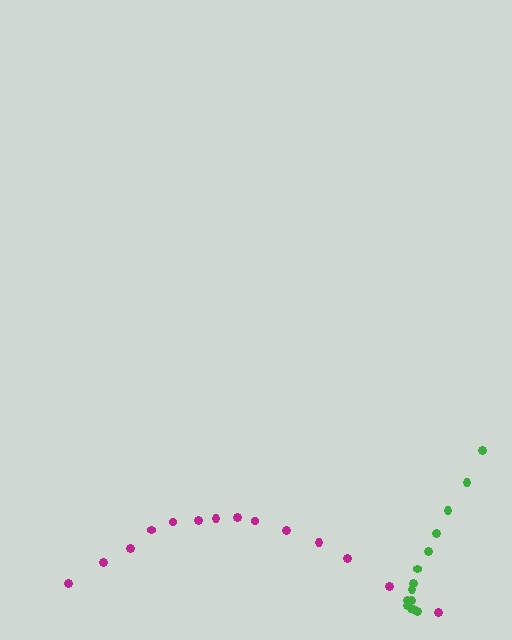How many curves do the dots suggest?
There are 2 distinct paths.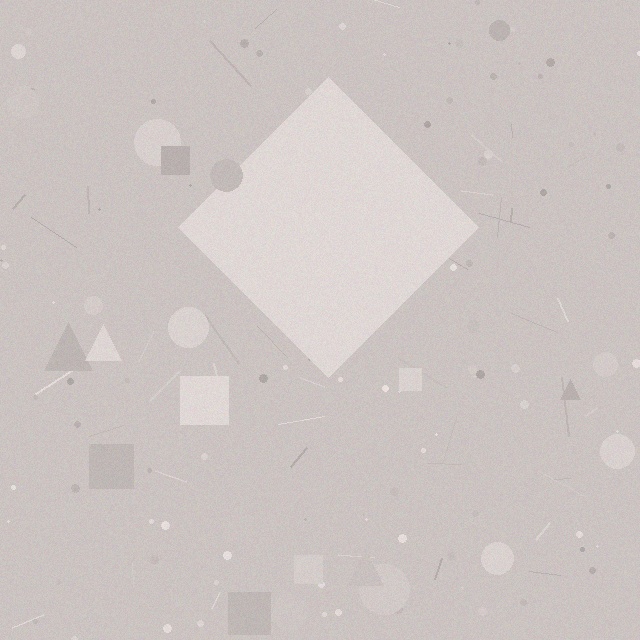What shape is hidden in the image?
A diamond is hidden in the image.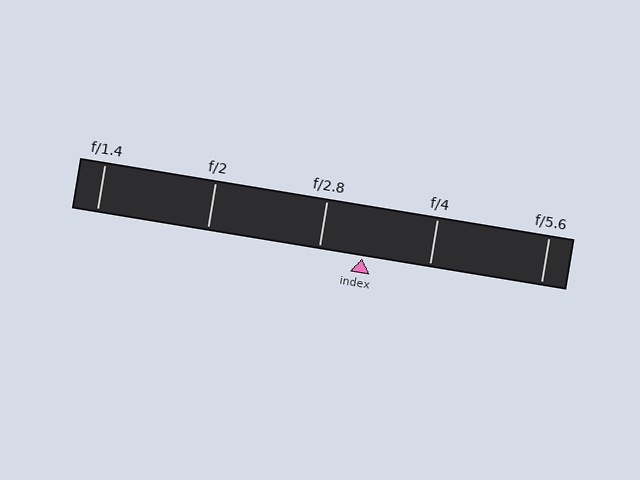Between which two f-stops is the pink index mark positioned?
The index mark is between f/2.8 and f/4.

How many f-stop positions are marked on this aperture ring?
There are 5 f-stop positions marked.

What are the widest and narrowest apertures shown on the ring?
The widest aperture shown is f/1.4 and the narrowest is f/5.6.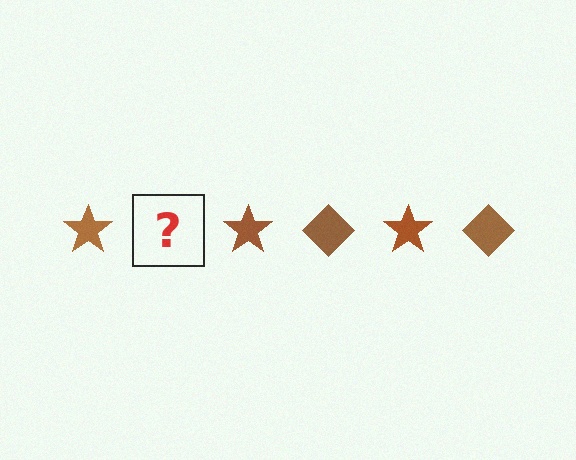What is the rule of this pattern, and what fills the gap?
The rule is that the pattern cycles through star, diamond shapes in brown. The gap should be filled with a brown diamond.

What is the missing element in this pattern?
The missing element is a brown diamond.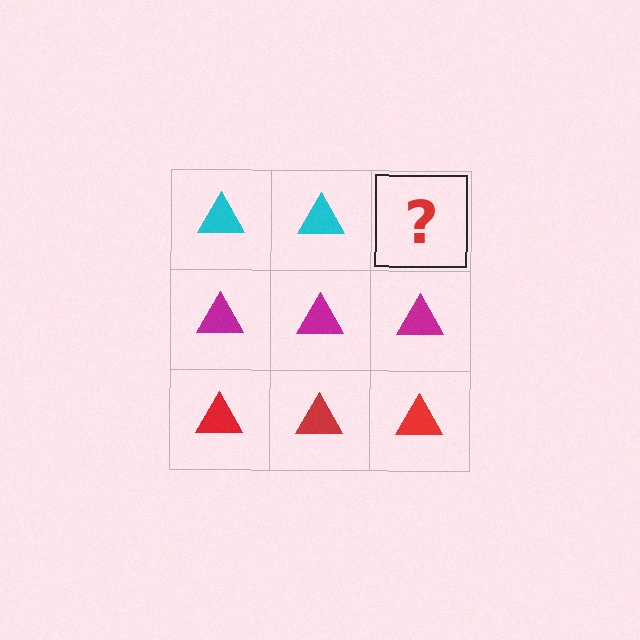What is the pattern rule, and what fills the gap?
The rule is that each row has a consistent color. The gap should be filled with a cyan triangle.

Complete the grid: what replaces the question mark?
The question mark should be replaced with a cyan triangle.